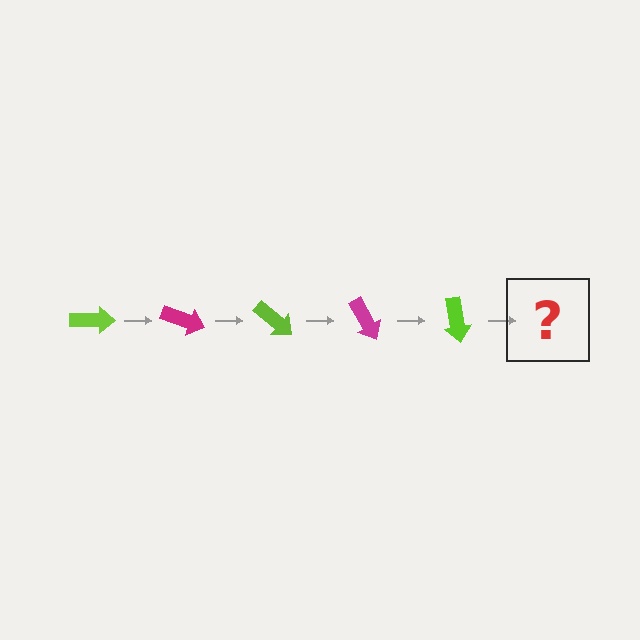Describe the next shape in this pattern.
It should be a magenta arrow, rotated 100 degrees from the start.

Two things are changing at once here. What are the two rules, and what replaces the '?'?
The two rules are that it rotates 20 degrees each step and the color cycles through lime and magenta. The '?' should be a magenta arrow, rotated 100 degrees from the start.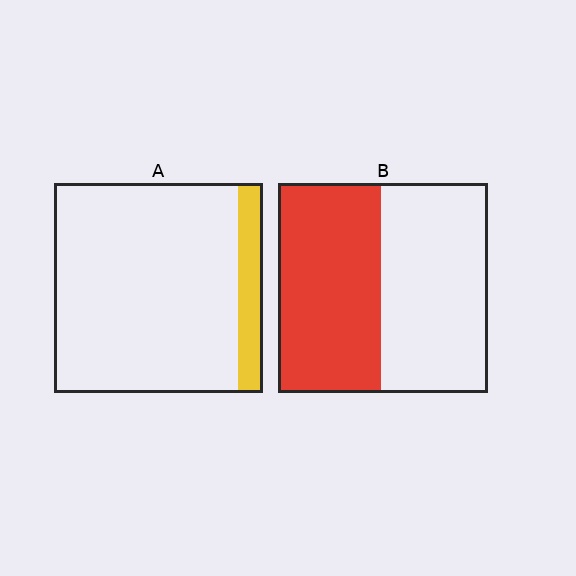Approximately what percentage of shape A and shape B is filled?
A is approximately 10% and B is approximately 50%.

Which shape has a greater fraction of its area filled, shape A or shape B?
Shape B.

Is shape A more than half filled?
No.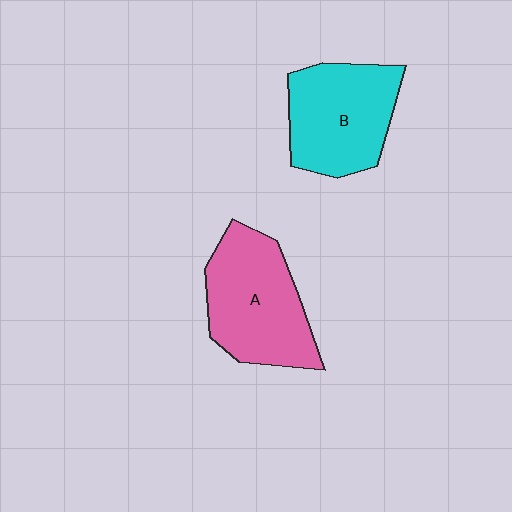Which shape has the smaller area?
Shape B (cyan).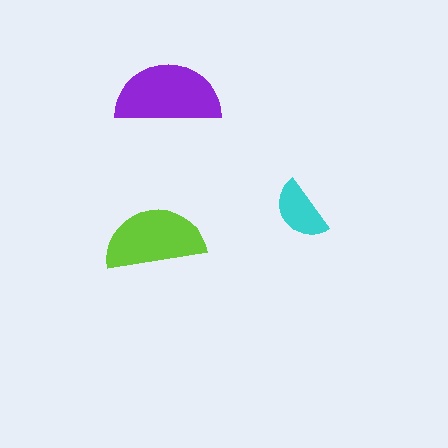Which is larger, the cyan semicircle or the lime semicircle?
The lime one.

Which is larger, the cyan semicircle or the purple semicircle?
The purple one.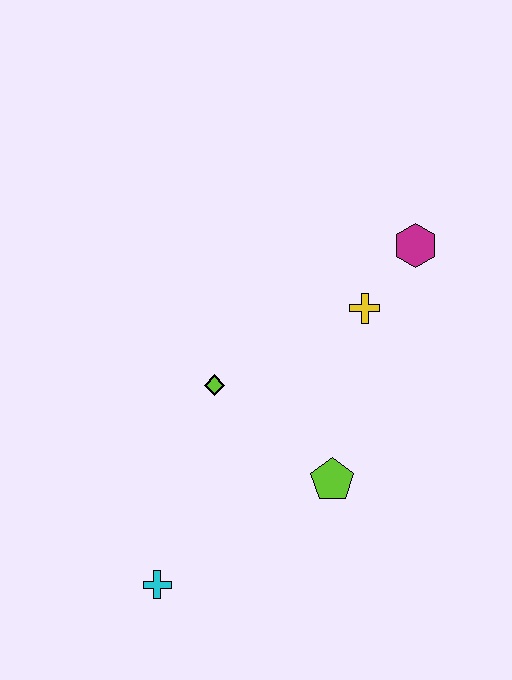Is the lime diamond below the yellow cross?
Yes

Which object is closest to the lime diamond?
The lime pentagon is closest to the lime diamond.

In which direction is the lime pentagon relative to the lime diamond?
The lime pentagon is to the right of the lime diamond.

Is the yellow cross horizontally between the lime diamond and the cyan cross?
No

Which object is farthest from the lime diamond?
The magenta hexagon is farthest from the lime diamond.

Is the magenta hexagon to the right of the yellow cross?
Yes